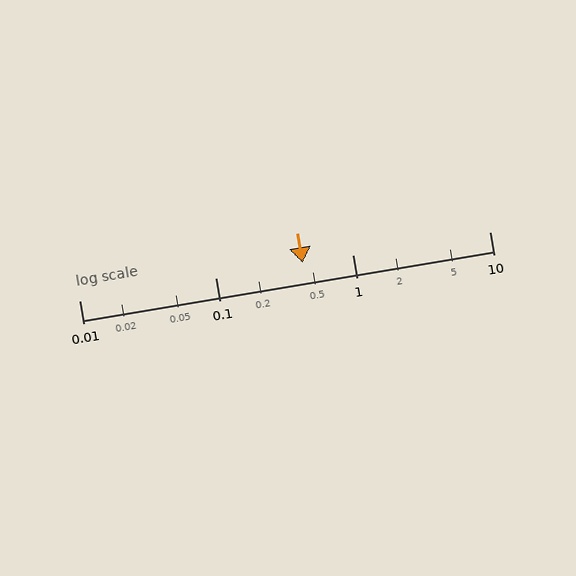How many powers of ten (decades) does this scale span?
The scale spans 3 decades, from 0.01 to 10.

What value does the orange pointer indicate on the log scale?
The pointer indicates approximately 0.43.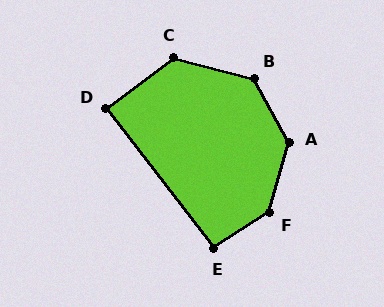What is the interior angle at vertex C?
Approximately 129 degrees (obtuse).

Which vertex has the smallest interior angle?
D, at approximately 89 degrees.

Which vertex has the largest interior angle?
F, at approximately 138 degrees.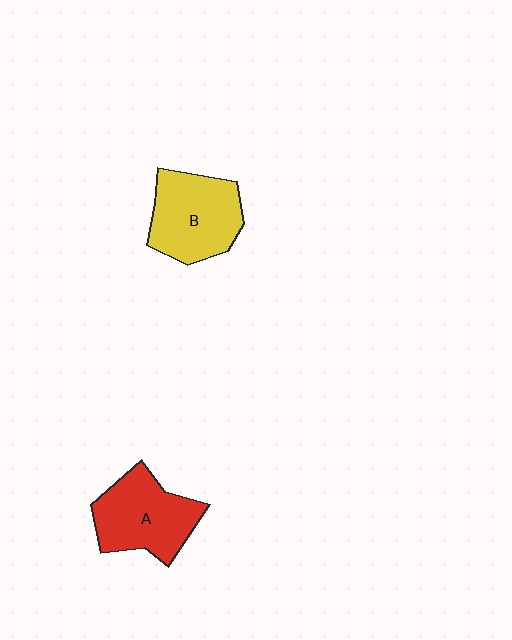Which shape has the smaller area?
Shape A (red).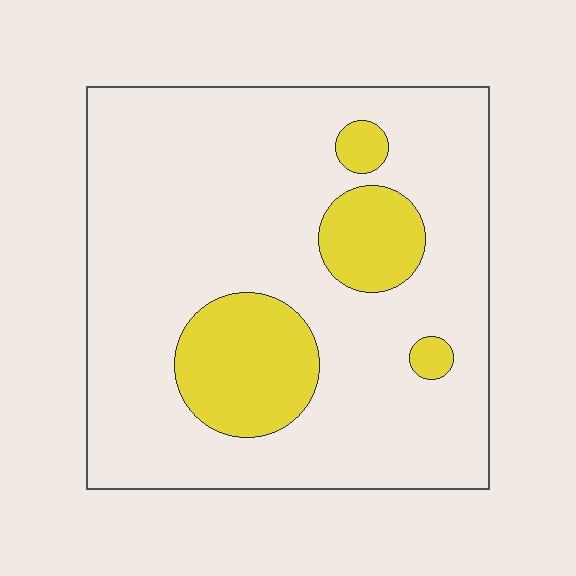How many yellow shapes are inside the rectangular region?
4.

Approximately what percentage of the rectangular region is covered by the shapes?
Approximately 20%.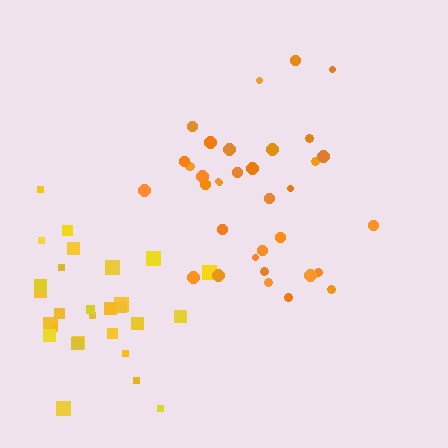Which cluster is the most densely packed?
Yellow.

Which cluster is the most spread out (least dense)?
Orange.